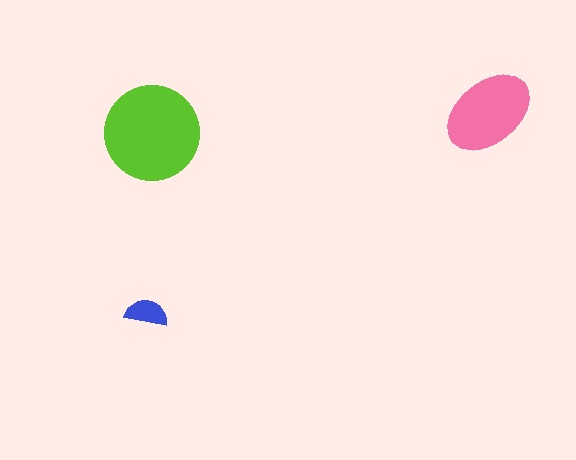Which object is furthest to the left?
The blue semicircle is leftmost.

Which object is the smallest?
The blue semicircle.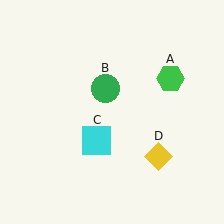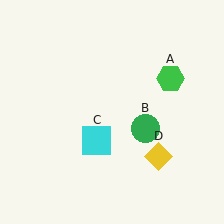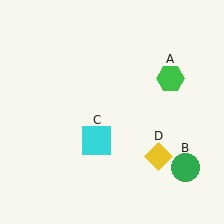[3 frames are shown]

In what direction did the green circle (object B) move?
The green circle (object B) moved down and to the right.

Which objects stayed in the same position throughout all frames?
Green hexagon (object A) and cyan square (object C) and yellow diamond (object D) remained stationary.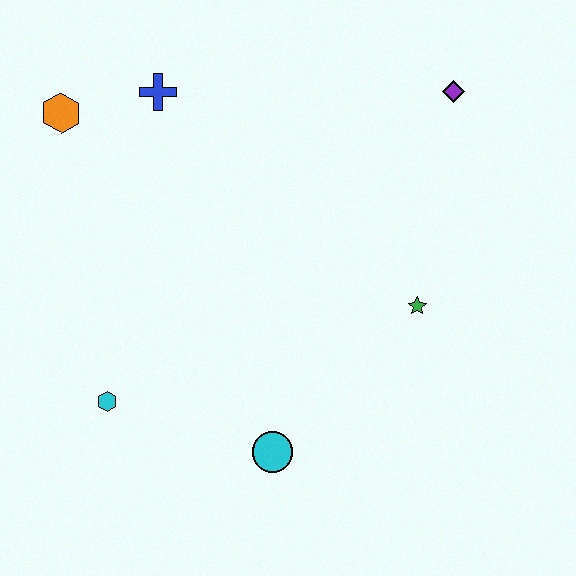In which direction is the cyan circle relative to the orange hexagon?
The cyan circle is below the orange hexagon.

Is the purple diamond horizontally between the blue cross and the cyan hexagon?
No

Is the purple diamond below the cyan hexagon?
No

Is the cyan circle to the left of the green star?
Yes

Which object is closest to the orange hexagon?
The blue cross is closest to the orange hexagon.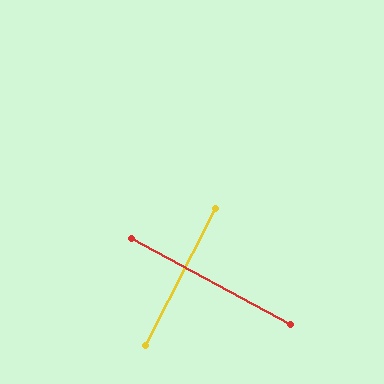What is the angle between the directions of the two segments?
Approximately 88 degrees.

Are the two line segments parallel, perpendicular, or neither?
Perpendicular — they meet at approximately 88°.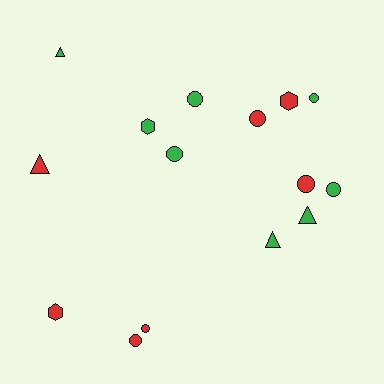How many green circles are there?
There are 4 green circles.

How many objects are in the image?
There are 15 objects.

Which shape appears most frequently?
Circle, with 8 objects.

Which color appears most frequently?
Green, with 8 objects.